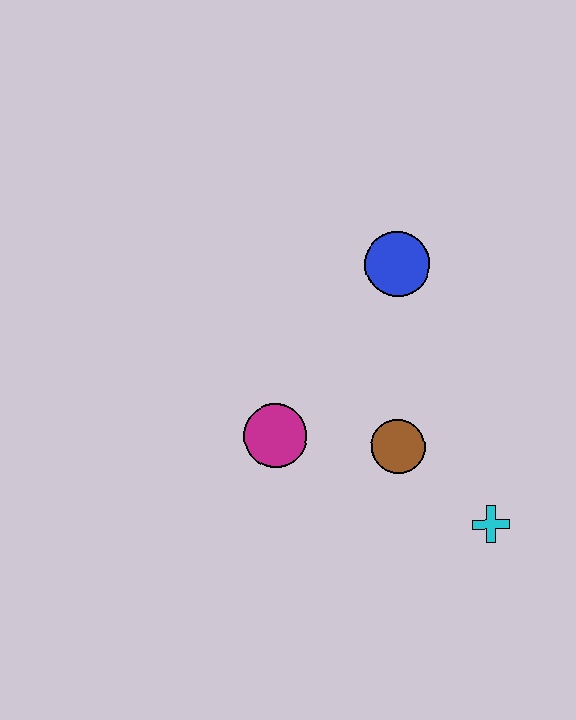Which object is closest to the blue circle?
The brown circle is closest to the blue circle.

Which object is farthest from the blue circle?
The cyan cross is farthest from the blue circle.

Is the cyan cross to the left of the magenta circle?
No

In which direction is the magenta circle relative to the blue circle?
The magenta circle is below the blue circle.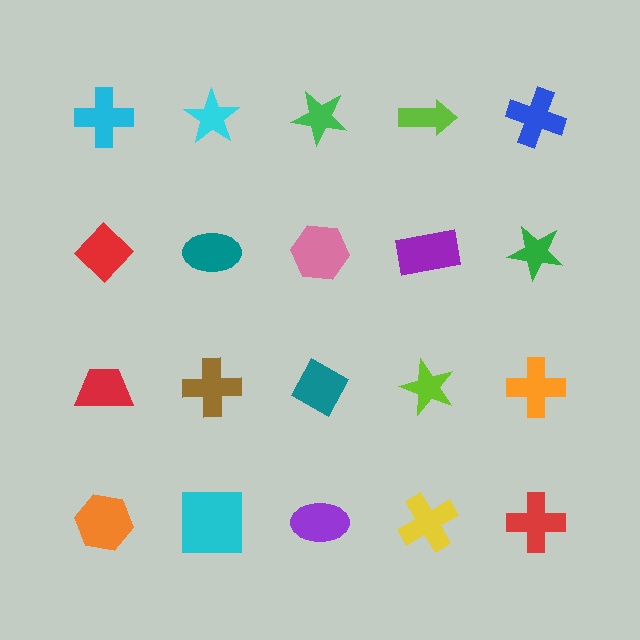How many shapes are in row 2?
5 shapes.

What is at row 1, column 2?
A cyan star.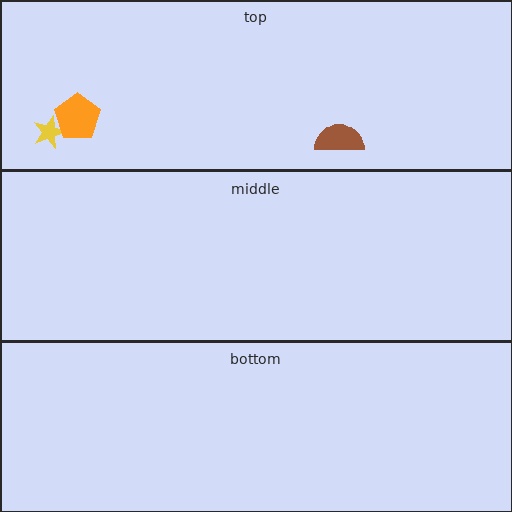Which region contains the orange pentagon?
The top region.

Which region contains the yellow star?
The top region.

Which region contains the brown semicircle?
The top region.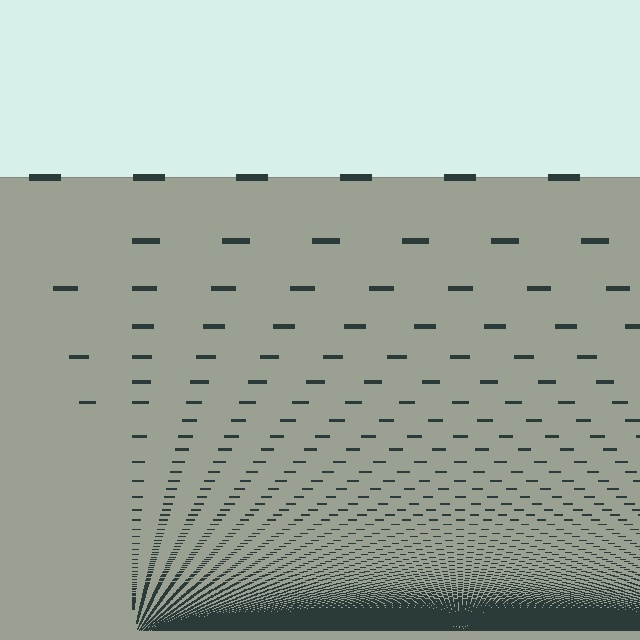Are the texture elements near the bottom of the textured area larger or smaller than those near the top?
Smaller. The gradient is inverted — elements near the bottom are smaller and denser.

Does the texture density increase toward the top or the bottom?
Density increases toward the bottom.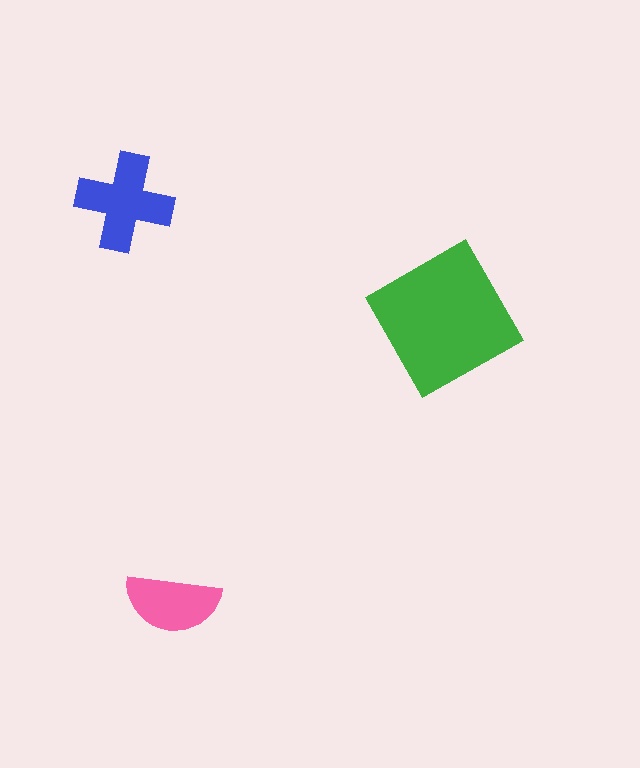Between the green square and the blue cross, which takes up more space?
The green square.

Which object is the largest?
The green square.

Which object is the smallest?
The pink semicircle.